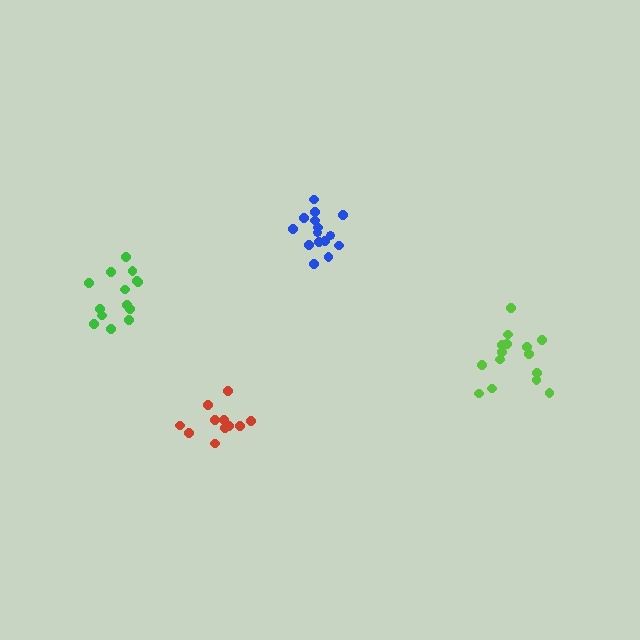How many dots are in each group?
Group 1: 15 dots, Group 2: 15 dots, Group 3: 11 dots, Group 4: 14 dots (55 total).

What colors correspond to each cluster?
The clusters are colored: blue, lime, red, green.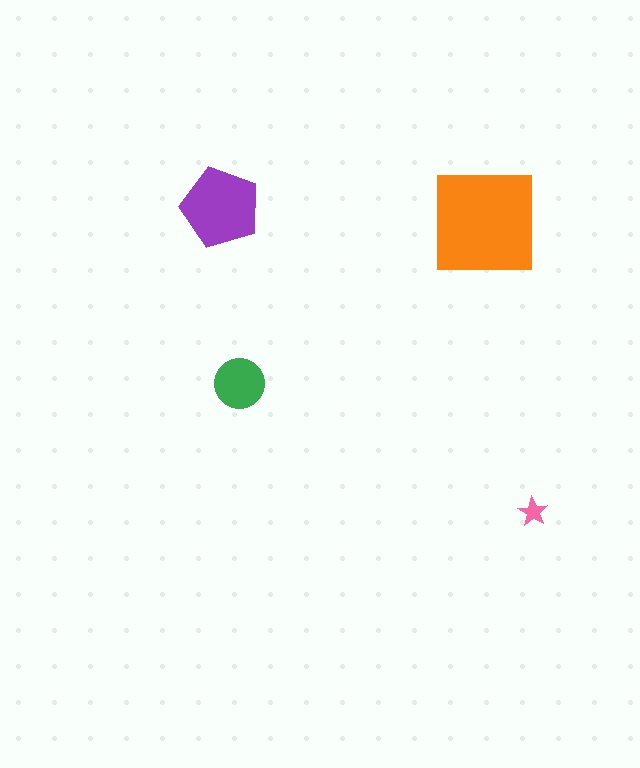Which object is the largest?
The orange square.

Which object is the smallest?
The pink star.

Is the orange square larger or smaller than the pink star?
Larger.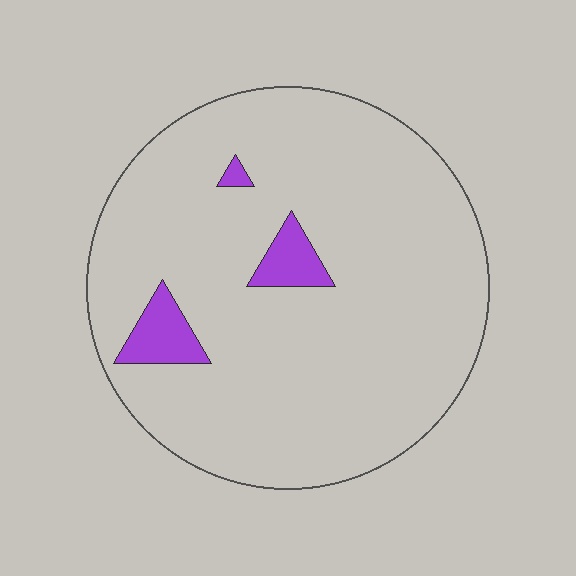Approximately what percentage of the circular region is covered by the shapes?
Approximately 5%.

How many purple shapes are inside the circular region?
3.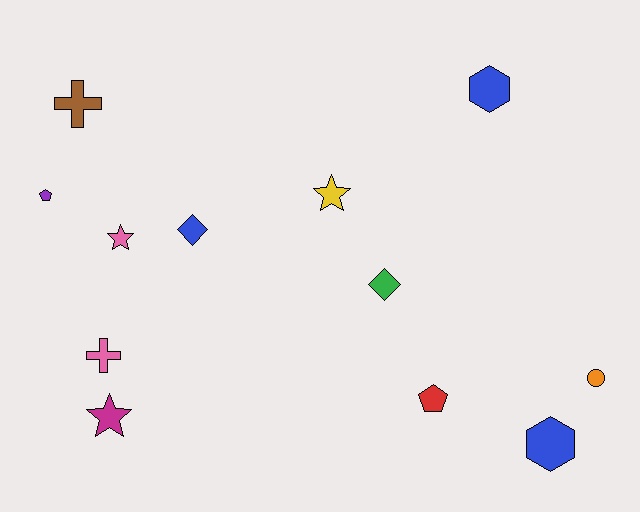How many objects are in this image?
There are 12 objects.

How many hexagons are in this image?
There are 2 hexagons.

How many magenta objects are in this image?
There is 1 magenta object.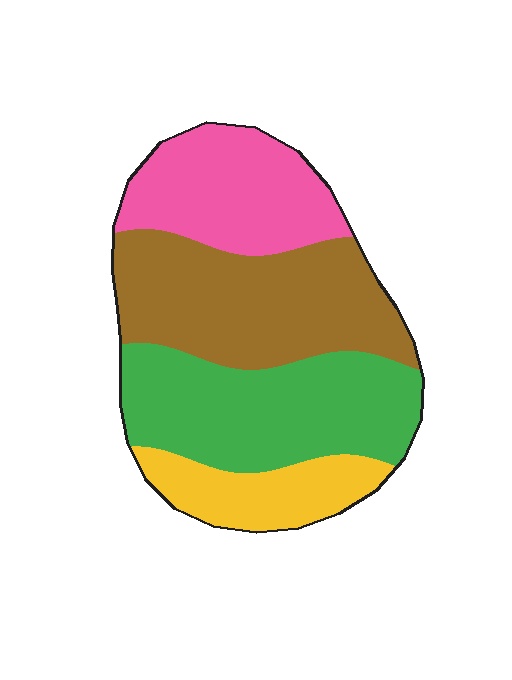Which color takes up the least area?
Yellow, at roughly 15%.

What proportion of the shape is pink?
Pink takes up less than a quarter of the shape.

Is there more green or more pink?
Green.